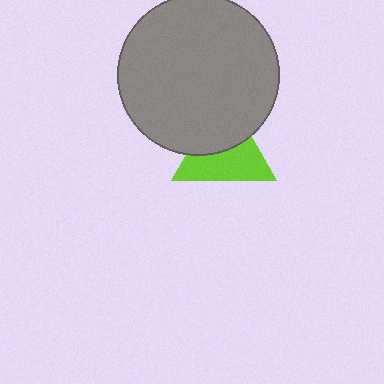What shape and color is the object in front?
The object in front is a gray circle.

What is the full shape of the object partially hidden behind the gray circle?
The partially hidden object is a lime triangle.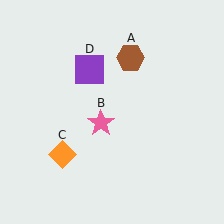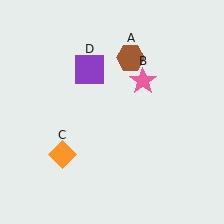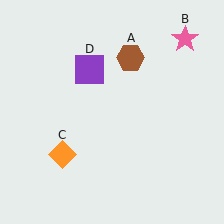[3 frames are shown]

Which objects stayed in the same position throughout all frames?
Brown hexagon (object A) and orange diamond (object C) and purple square (object D) remained stationary.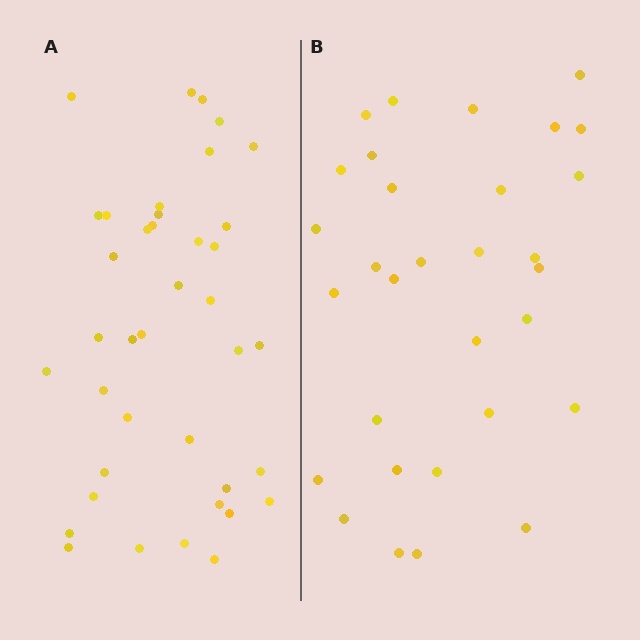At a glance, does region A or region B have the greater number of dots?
Region A (the left region) has more dots.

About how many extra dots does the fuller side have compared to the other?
Region A has roughly 8 or so more dots than region B.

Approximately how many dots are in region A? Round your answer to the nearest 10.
About 40 dots. (The exact count is 39, which rounds to 40.)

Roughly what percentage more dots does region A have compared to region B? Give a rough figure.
About 25% more.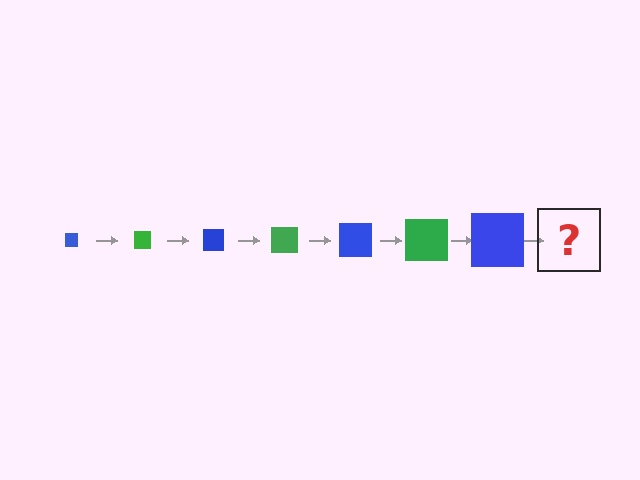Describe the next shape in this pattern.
It should be a green square, larger than the previous one.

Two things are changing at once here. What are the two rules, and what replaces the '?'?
The two rules are that the square grows larger each step and the color cycles through blue and green. The '?' should be a green square, larger than the previous one.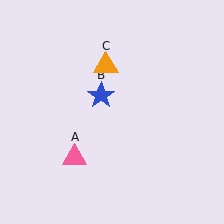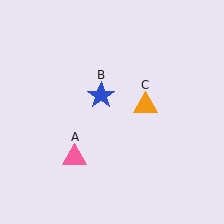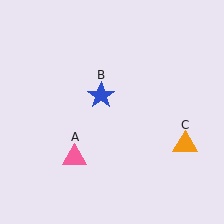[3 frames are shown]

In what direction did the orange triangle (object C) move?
The orange triangle (object C) moved down and to the right.